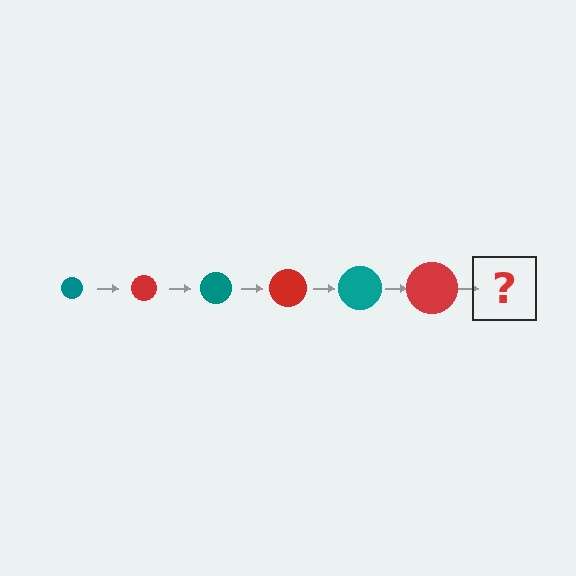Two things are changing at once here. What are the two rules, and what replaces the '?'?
The two rules are that the circle grows larger each step and the color cycles through teal and red. The '?' should be a teal circle, larger than the previous one.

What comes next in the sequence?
The next element should be a teal circle, larger than the previous one.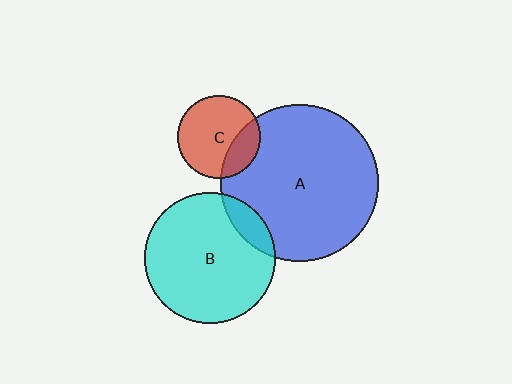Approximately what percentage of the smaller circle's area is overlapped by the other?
Approximately 25%.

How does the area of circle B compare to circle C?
Approximately 2.5 times.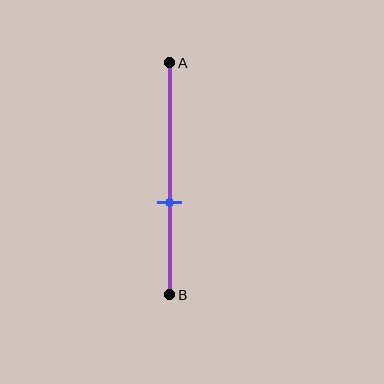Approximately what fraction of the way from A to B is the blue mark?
The blue mark is approximately 60% of the way from A to B.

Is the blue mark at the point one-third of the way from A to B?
No, the mark is at about 60% from A, not at the 33% one-third point.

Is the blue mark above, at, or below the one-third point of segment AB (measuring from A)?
The blue mark is below the one-third point of segment AB.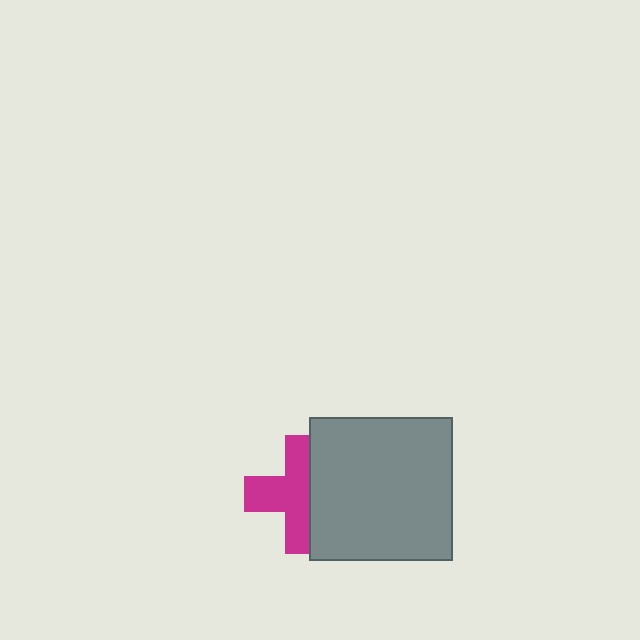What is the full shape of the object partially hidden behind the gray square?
The partially hidden object is a magenta cross.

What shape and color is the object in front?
The object in front is a gray square.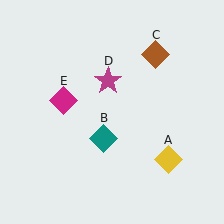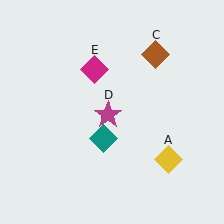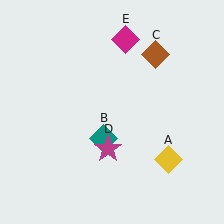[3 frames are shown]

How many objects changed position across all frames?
2 objects changed position: magenta star (object D), magenta diamond (object E).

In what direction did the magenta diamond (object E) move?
The magenta diamond (object E) moved up and to the right.